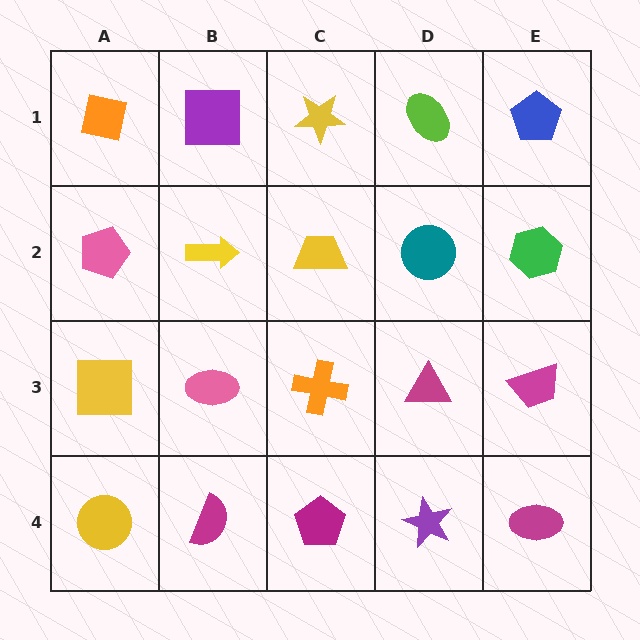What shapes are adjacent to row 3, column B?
A yellow arrow (row 2, column B), a magenta semicircle (row 4, column B), a yellow square (row 3, column A), an orange cross (row 3, column C).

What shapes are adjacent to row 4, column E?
A magenta trapezoid (row 3, column E), a purple star (row 4, column D).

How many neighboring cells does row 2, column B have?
4.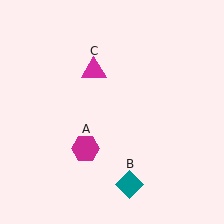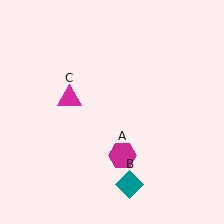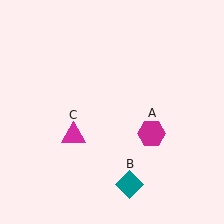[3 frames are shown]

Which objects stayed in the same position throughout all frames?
Teal diamond (object B) remained stationary.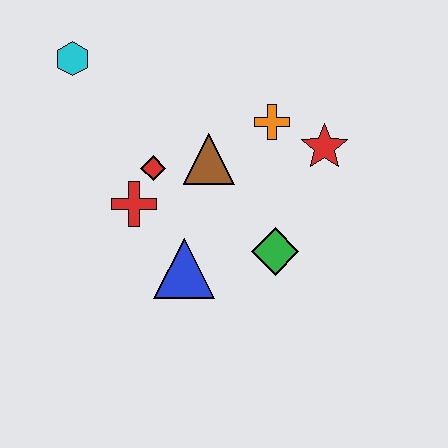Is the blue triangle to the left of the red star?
Yes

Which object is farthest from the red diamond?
The red star is farthest from the red diamond.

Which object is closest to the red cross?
The red diamond is closest to the red cross.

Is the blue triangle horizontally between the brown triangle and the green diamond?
No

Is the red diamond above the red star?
No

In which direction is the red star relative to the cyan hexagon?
The red star is to the right of the cyan hexagon.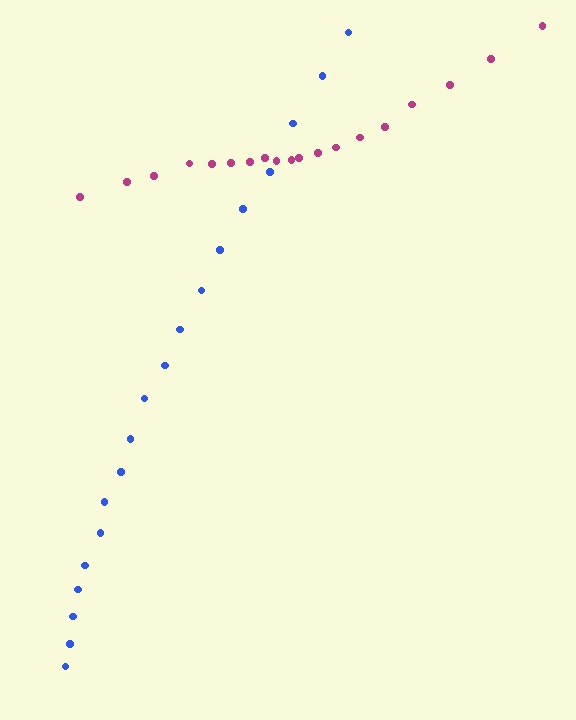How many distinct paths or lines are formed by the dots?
There are 2 distinct paths.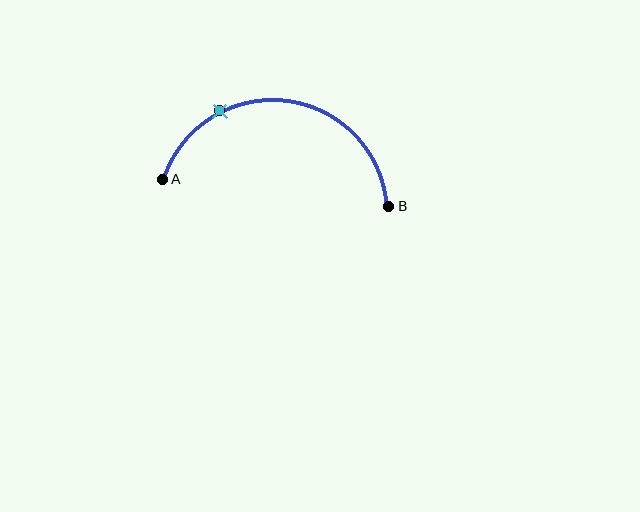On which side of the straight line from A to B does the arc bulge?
The arc bulges above the straight line connecting A and B.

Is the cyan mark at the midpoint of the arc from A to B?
No. The cyan mark lies on the arc but is closer to endpoint A. The arc midpoint would be at the point on the curve equidistant along the arc from both A and B.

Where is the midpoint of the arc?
The arc midpoint is the point on the curve farthest from the straight line joining A and B. It sits above that line.